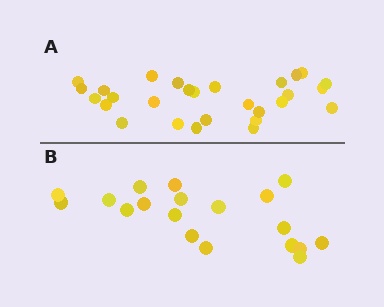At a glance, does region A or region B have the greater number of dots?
Region A (the top region) has more dots.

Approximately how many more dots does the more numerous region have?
Region A has roughly 8 or so more dots than region B.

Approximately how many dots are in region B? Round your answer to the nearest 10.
About 20 dots. (The exact count is 19, which rounds to 20.)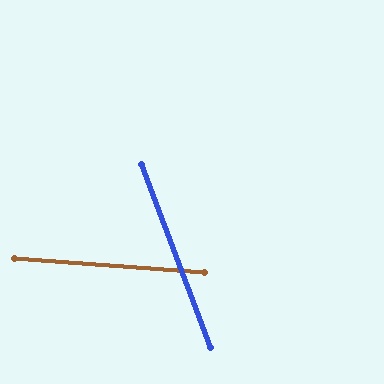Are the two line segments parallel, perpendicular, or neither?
Neither parallel nor perpendicular — they differ by about 65°.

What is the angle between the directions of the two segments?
Approximately 65 degrees.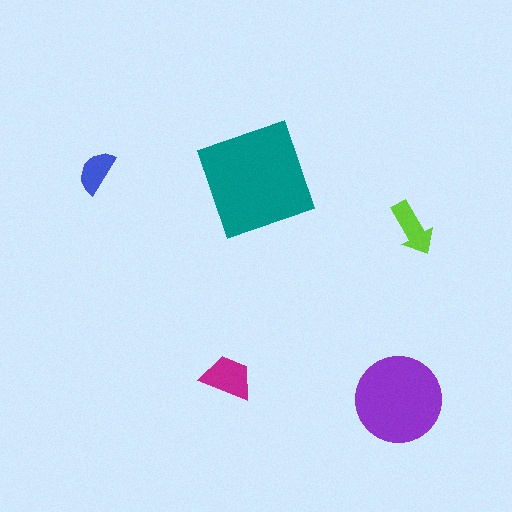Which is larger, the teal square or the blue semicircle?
The teal square.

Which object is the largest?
The teal square.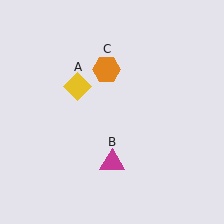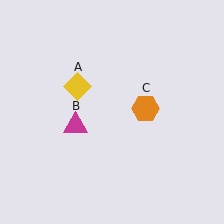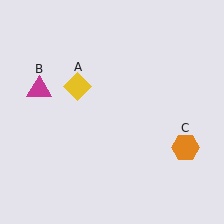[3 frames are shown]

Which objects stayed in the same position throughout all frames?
Yellow diamond (object A) remained stationary.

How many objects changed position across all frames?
2 objects changed position: magenta triangle (object B), orange hexagon (object C).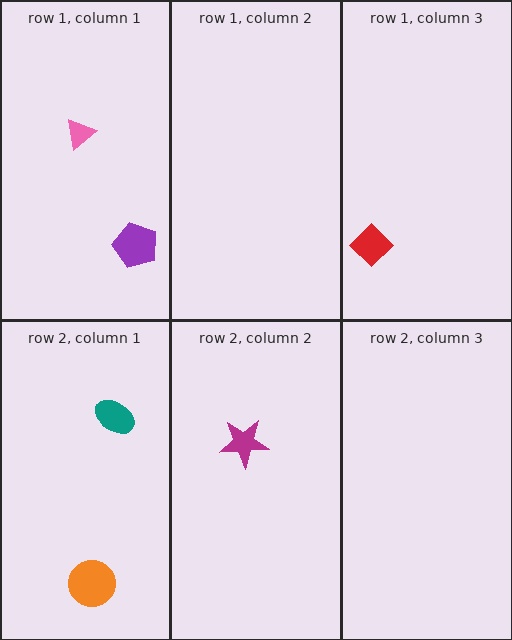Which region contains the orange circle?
The row 2, column 1 region.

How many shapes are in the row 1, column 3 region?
1.